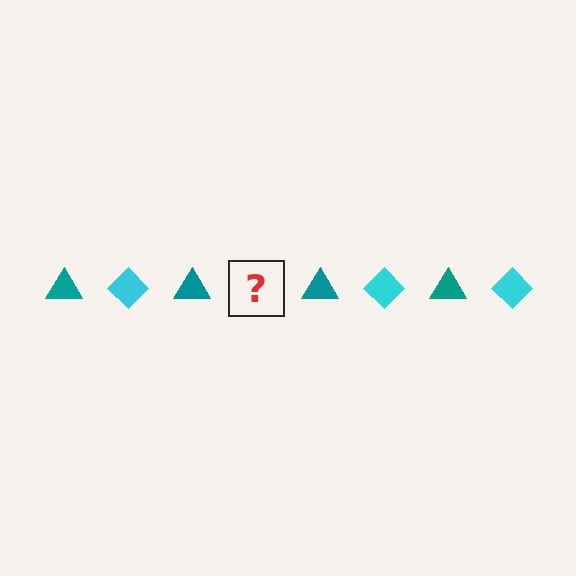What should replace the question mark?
The question mark should be replaced with a cyan diamond.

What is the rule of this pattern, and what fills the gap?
The rule is that the pattern alternates between teal triangle and cyan diamond. The gap should be filled with a cyan diamond.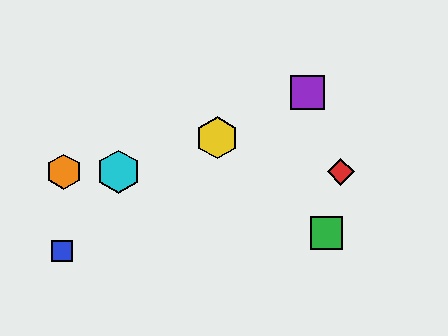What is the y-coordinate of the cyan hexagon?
The cyan hexagon is at y≈172.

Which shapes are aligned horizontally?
The red diamond, the orange hexagon, the cyan hexagon are aligned horizontally.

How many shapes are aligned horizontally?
3 shapes (the red diamond, the orange hexagon, the cyan hexagon) are aligned horizontally.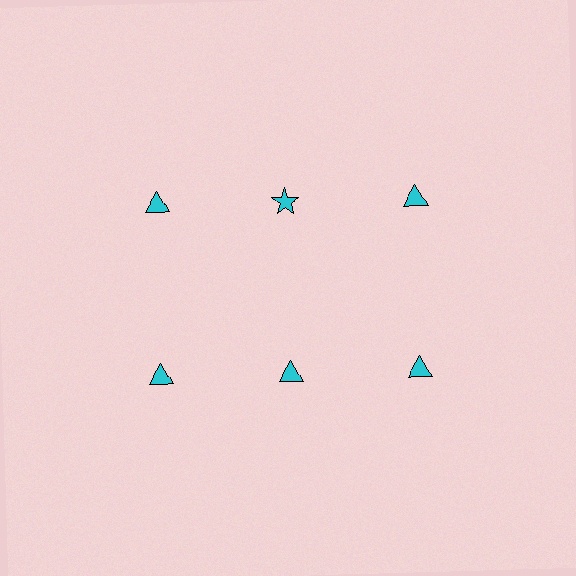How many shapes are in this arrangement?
There are 6 shapes arranged in a grid pattern.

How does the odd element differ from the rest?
It has a different shape: star instead of triangle.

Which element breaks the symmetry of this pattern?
The cyan star in the top row, second from left column breaks the symmetry. All other shapes are cyan triangles.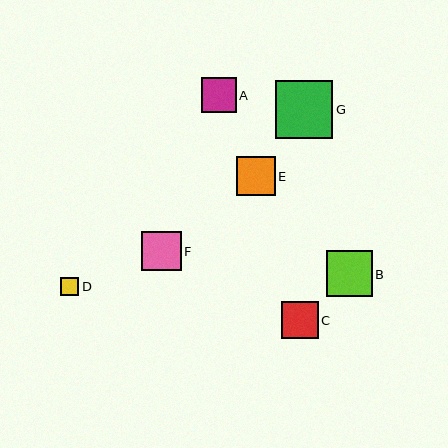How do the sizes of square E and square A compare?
Square E and square A are approximately the same size.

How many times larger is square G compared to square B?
Square G is approximately 1.3 times the size of square B.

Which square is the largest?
Square G is the largest with a size of approximately 58 pixels.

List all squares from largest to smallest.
From largest to smallest: G, B, F, E, C, A, D.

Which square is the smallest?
Square D is the smallest with a size of approximately 18 pixels.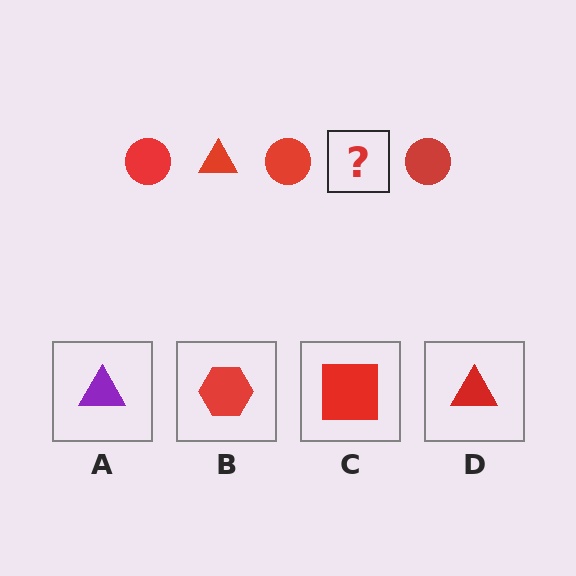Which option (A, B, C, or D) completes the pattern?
D.